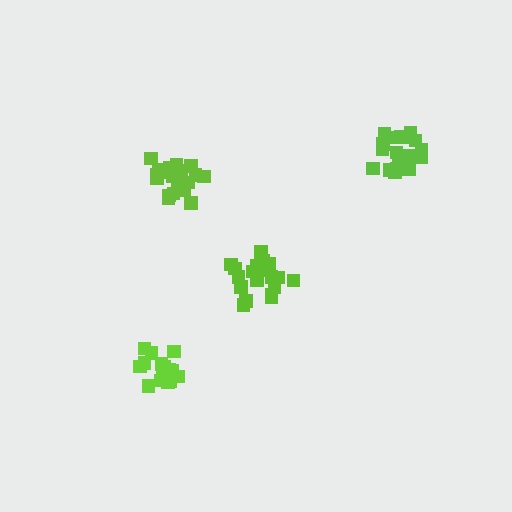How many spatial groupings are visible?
There are 4 spatial groupings.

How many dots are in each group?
Group 1: 21 dots, Group 2: 20 dots, Group 3: 20 dots, Group 4: 15 dots (76 total).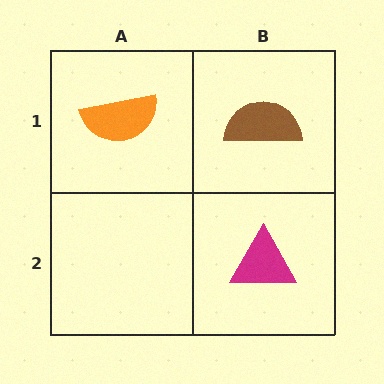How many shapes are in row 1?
2 shapes.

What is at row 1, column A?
An orange semicircle.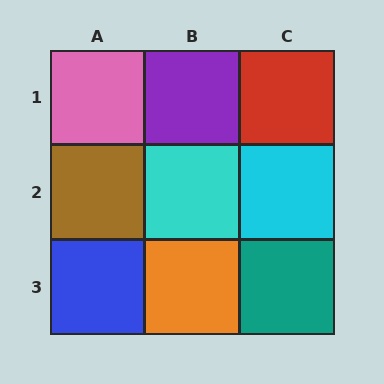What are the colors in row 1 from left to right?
Pink, purple, red.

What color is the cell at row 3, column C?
Teal.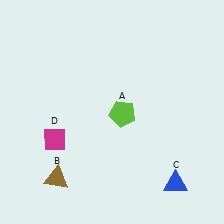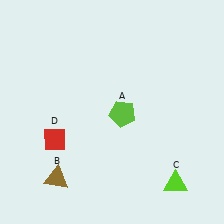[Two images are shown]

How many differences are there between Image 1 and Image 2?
There are 2 differences between the two images.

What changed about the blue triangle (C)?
In Image 1, C is blue. In Image 2, it changed to lime.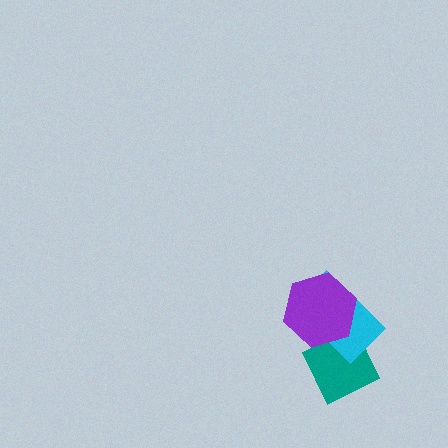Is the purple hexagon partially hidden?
No, no other shape covers it.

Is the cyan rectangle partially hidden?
Yes, it is partially covered by another shape.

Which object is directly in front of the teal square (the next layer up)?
The cyan rectangle is directly in front of the teal square.